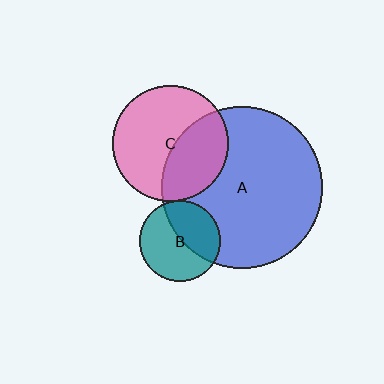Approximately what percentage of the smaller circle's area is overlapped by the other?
Approximately 5%.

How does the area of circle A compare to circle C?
Approximately 2.0 times.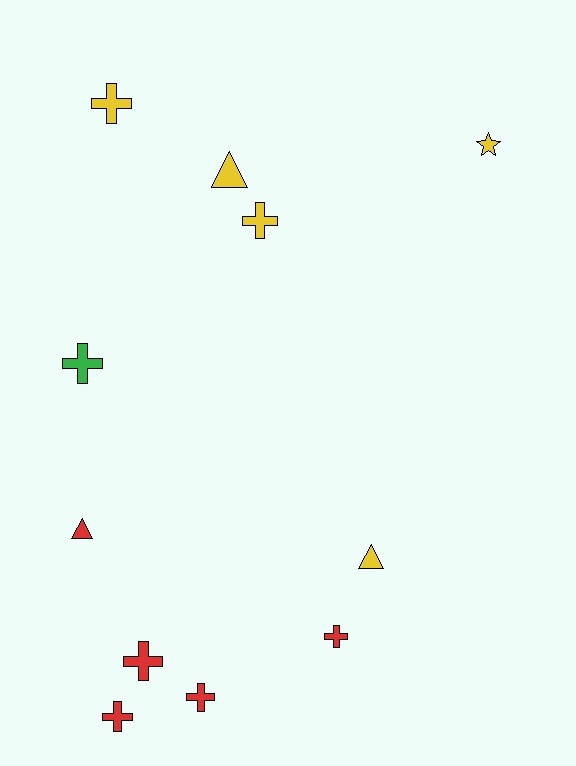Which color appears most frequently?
Yellow, with 5 objects.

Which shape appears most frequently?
Cross, with 7 objects.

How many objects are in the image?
There are 11 objects.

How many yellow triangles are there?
There are 2 yellow triangles.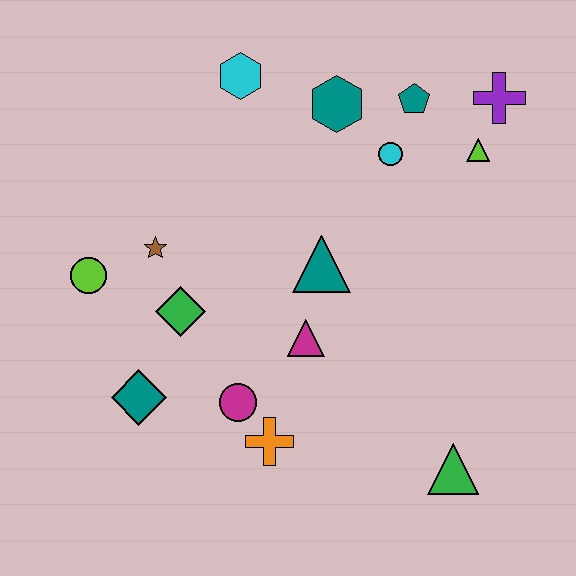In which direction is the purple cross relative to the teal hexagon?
The purple cross is to the right of the teal hexagon.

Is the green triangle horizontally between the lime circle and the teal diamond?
No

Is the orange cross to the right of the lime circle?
Yes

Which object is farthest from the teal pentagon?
The teal diamond is farthest from the teal pentagon.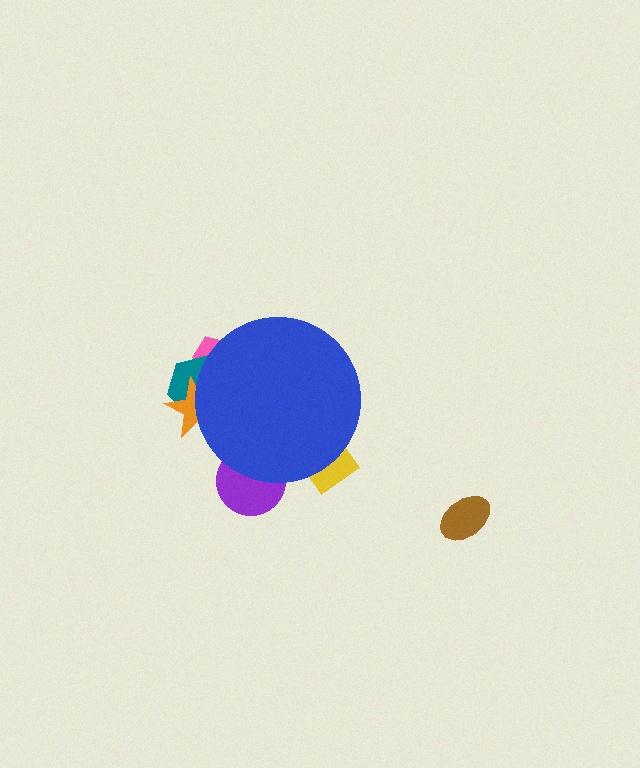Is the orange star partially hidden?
Yes, the orange star is partially hidden behind the blue circle.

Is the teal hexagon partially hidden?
Yes, the teal hexagon is partially hidden behind the blue circle.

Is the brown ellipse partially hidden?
No, the brown ellipse is fully visible.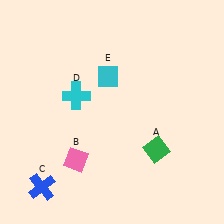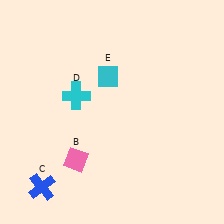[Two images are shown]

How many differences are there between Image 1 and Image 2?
There is 1 difference between the two images.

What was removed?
The green diamond (A) was removed in Image 2.